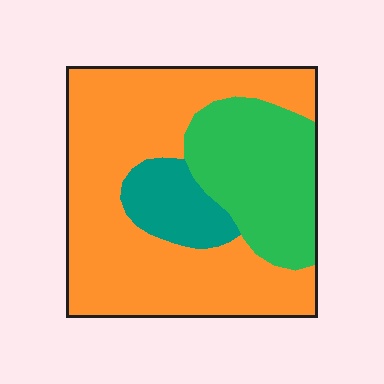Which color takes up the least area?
Teal, at roughly 10%.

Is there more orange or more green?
Orange.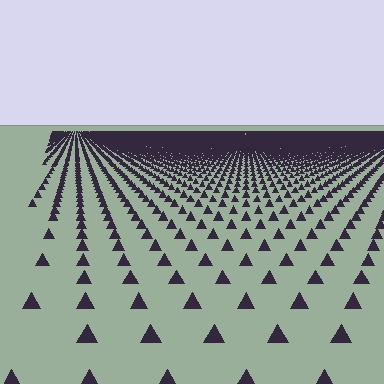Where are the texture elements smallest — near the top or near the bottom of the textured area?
Near the top.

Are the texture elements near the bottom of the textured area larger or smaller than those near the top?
Larger. Near the bottom, elements are closer to the viewer and appear at a bigger on-screen size.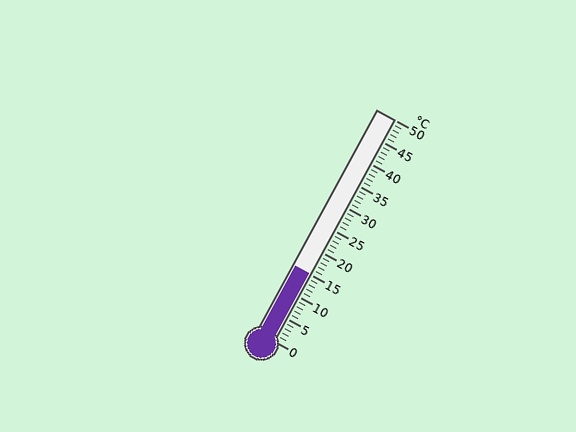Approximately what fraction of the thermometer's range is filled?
The thermometer is filled to approximately 30% of its range.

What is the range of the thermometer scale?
The thermometer scale ranges from 0°C to 50°C.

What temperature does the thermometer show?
The thermometer shows approximately 15°C.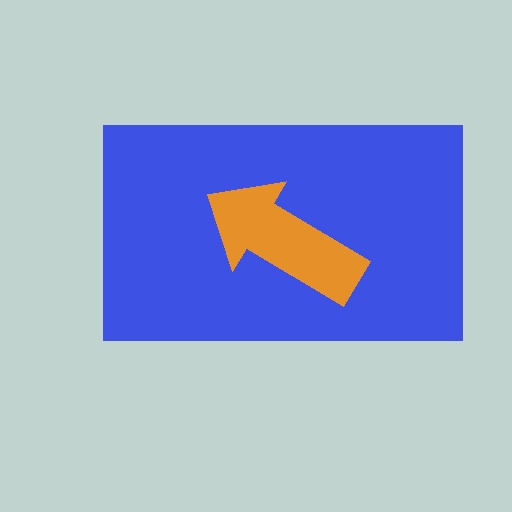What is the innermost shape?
The orange arrow.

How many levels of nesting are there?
2.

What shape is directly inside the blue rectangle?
The orange arrow.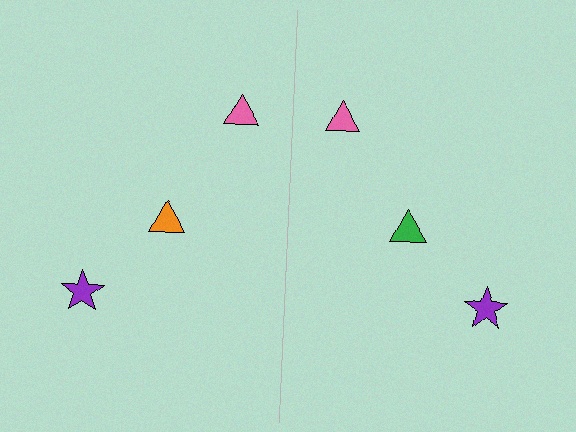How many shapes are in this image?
There are 6 shapes in this image.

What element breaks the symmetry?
The green triangle on the right side breaks the symmetry — its mirror counterpart is orange.